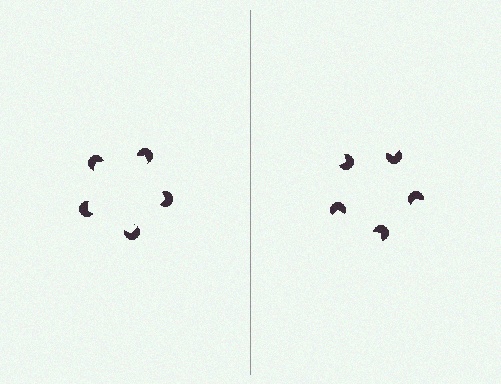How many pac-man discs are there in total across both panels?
10 — 5 on each side.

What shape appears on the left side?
An illusory pentagon.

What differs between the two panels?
The pac-man discs are positioned identically on both sides; only the wedge orientations differ. On the left they align to a pentagon; on the right they are misaligned.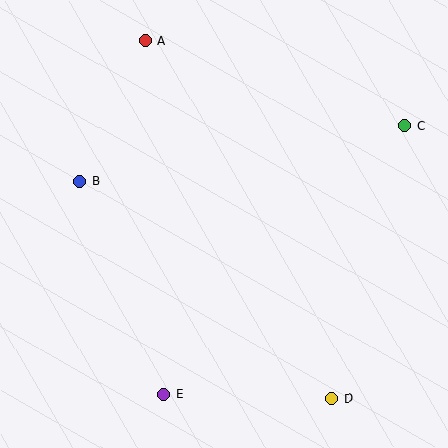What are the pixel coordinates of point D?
Point D is at (332, 398).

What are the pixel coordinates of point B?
Point B is at (80, 181).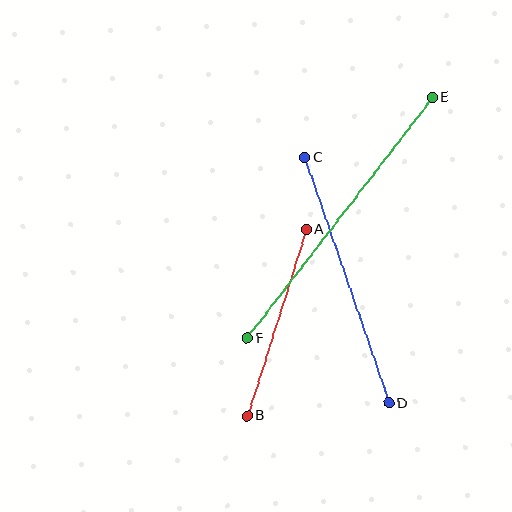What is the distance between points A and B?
The distance is approximately 195 pixels.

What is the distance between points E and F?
The distance is approximately 304 pixels.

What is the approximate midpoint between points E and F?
The midpoint is at approximately (340, 218) pixels.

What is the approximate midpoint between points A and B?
The midpoint is at approximately (277, 323) pixels.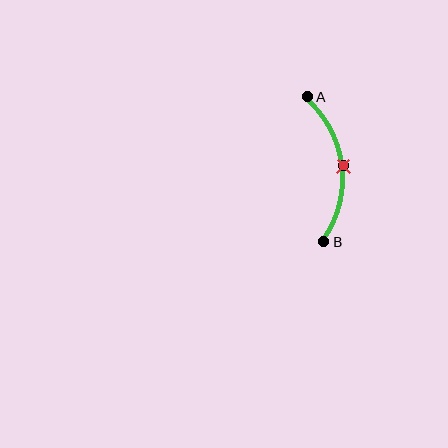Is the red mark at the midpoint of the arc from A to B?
Yes. The red mark lies on the arc at equal arc-length from both A and B — it is the arc midpoint.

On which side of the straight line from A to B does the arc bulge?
The arc bulges to the right of the straight line connecting A and B.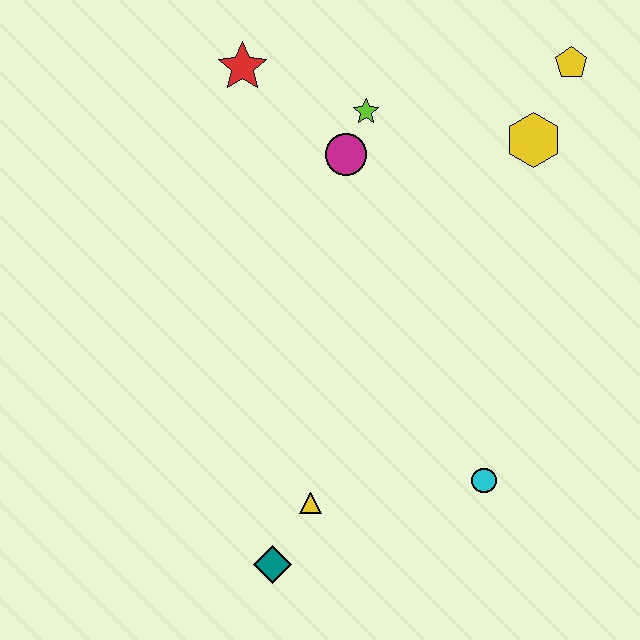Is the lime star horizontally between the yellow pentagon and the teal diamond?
Yes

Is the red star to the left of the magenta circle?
Yes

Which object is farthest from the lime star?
The teal diamond is farthest from the lime star.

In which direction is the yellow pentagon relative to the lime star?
The yellow pentagon is to the right of the lime star.